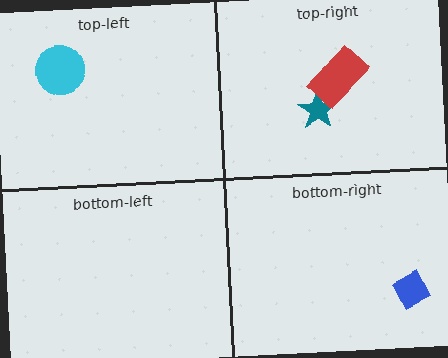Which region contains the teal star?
The top-right region.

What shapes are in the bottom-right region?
The blue diamond.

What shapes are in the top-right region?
The teal star, the red rectangle.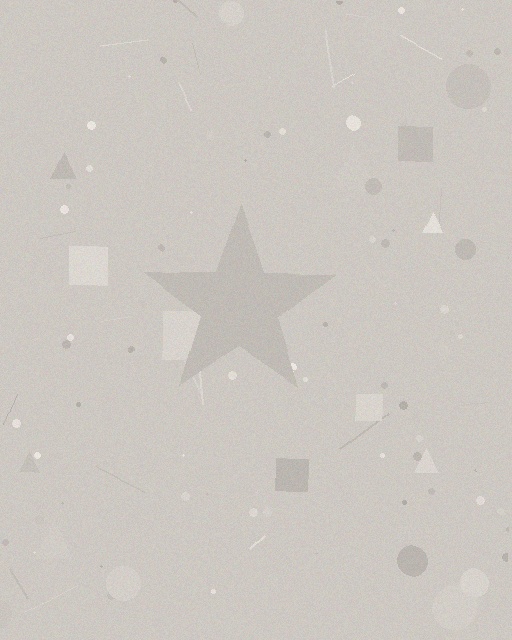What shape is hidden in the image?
A star is hidden in the image.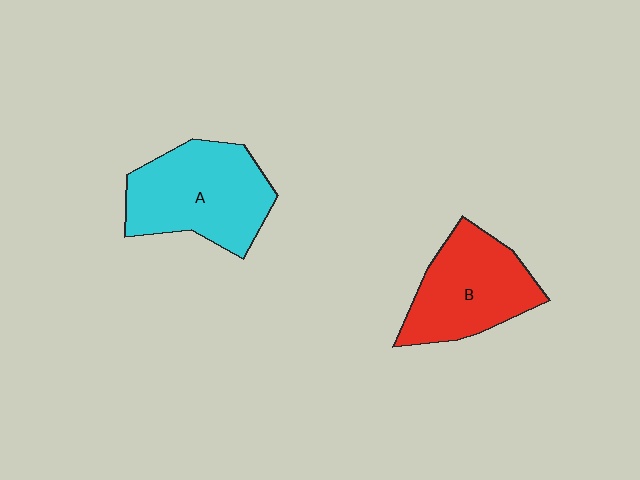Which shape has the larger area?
Shape A (cyan).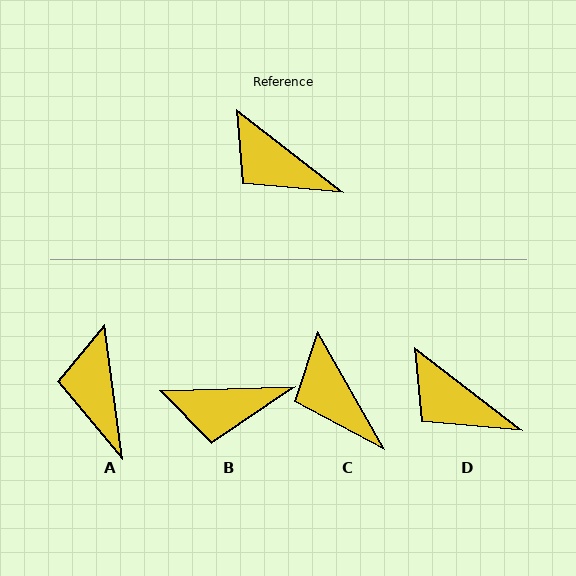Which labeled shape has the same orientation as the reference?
D.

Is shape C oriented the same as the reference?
No, it is off by about 23 degrees.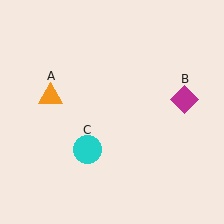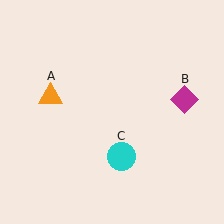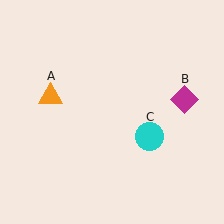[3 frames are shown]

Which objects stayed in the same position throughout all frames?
Orange triangle (object A) and magenta diamond (object B) remained stationary.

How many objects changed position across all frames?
1 object changed position: cyan circle (object C).